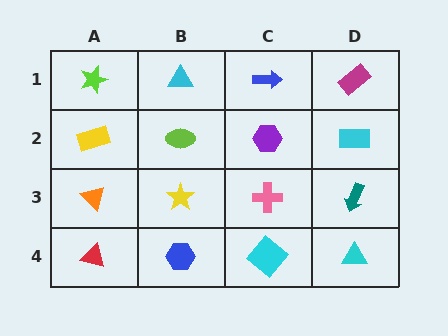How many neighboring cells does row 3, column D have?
3.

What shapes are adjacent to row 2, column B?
A cyan triangle (row 1, column B), a yellow star (row 3, column B), a yellow rectangle (row 2, column A), a purple hexagon (row 2, column C).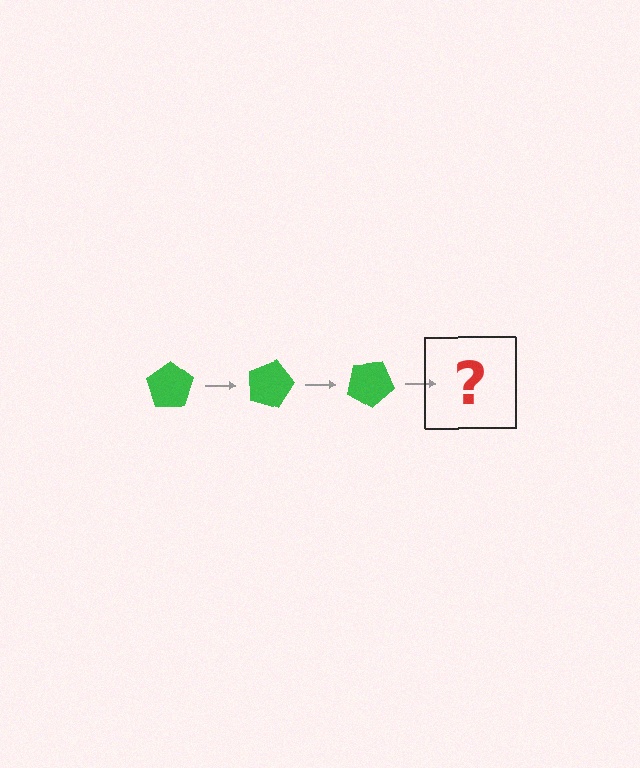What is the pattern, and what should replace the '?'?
The pattern is that the pentagon rotates 15 degrees each step. The '?' should be a green pentagon rotated 45 degrees.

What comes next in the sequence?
The next element should be a green pentagon rotated 45 degrees.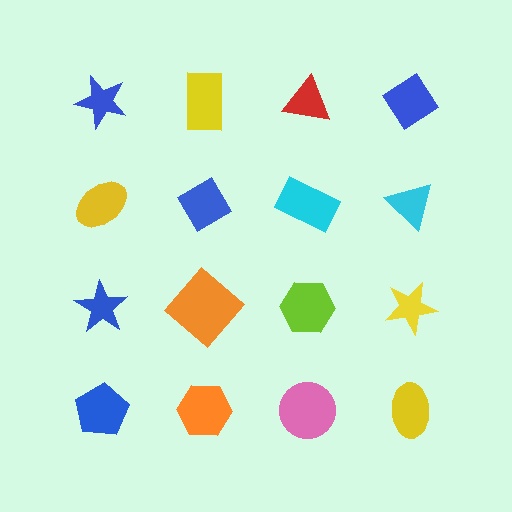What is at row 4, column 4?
A yellow ellipse.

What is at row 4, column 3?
A pink circle.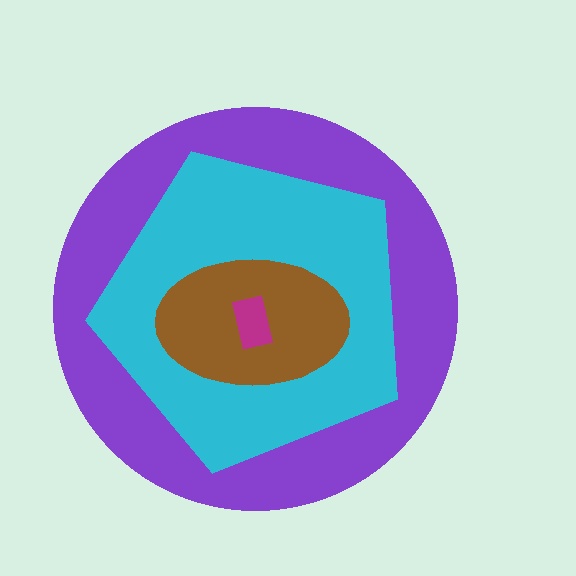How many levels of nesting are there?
4.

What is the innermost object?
The magenta rectangle.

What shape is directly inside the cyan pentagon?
The brown ellipse.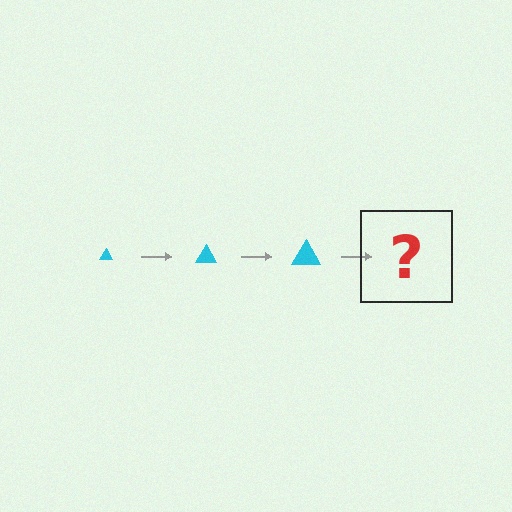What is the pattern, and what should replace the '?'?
The pattern is that the triangle gets progressively larger each step. The '?' should be a cyan triangle, larger than the previous one.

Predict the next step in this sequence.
The next step is a cyan triangle, larger than the previous one.